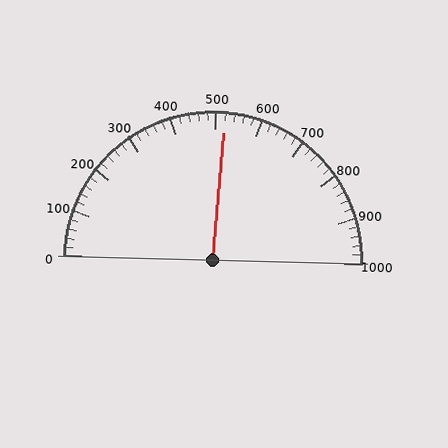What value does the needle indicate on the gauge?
The needle indicates approximately 520.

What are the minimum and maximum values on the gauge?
The gauge ranges from 0 to 1000.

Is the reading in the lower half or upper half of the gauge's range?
The reading is in the upper half of the range (0 to 1000).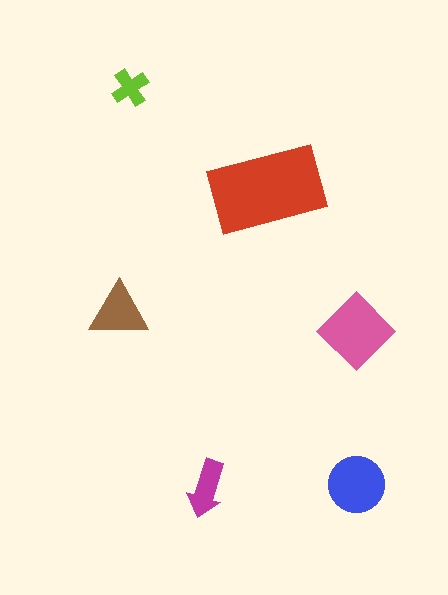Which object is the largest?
The red rectangle.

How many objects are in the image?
There are 6 objects in the image.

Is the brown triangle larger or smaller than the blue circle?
Smaller.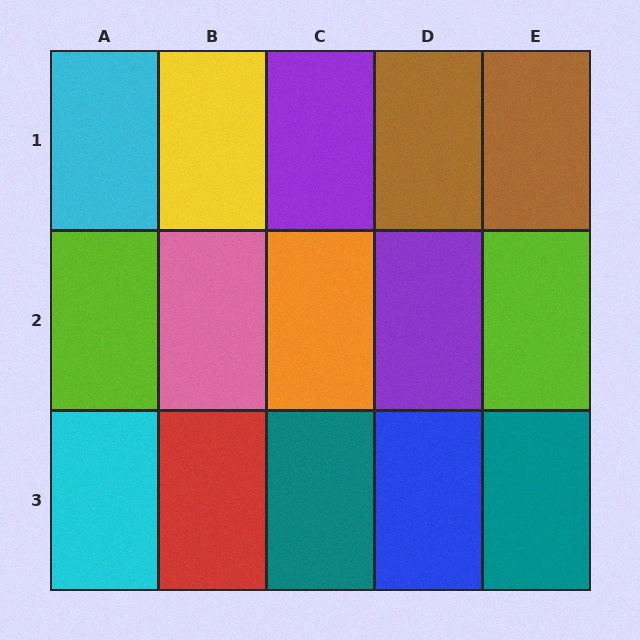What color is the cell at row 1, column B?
Yellow.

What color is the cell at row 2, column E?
Lime.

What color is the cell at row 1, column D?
Brown.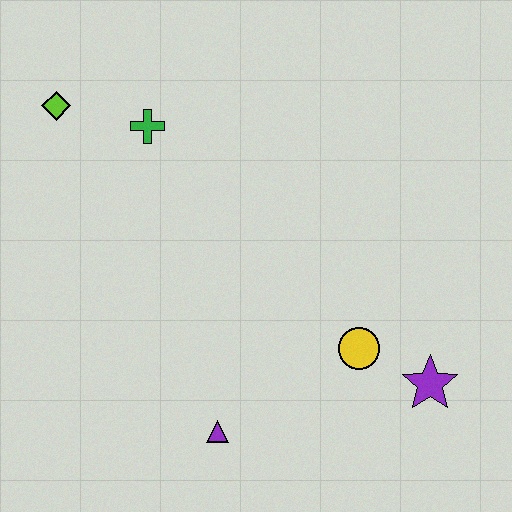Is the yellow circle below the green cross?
Yes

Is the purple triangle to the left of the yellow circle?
Yes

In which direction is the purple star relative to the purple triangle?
The purple star is to the right of the purple triangle.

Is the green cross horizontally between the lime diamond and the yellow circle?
Yes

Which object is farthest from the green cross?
The purple star is farthest from the green cross.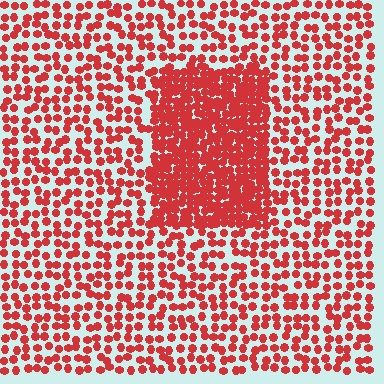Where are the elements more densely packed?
The elements are more densely packed inside the rectangle boundary.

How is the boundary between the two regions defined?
The boundary is defined by a change in element density (approximately 2.3x ratio). All elements are the same color, size, and shape.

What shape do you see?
I see a rectangle.